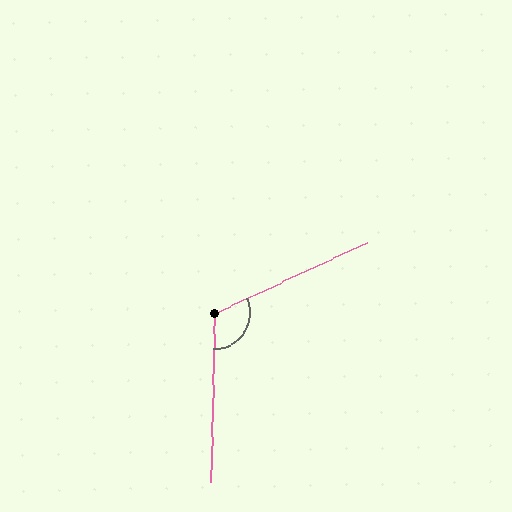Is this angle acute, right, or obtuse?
It is obtuse.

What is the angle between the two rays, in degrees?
Approximately 116 degrees.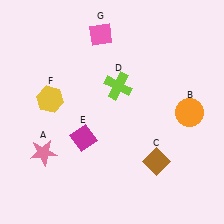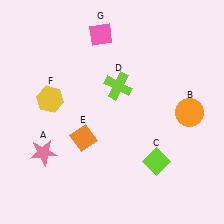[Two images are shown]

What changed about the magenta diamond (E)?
In Image 1, E is magenta. In Image 2, it changed to orange.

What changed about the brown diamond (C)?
In Image 1, C is brown. In Image 2, it changed to lime.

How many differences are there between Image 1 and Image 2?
There are 2 differences between the two images.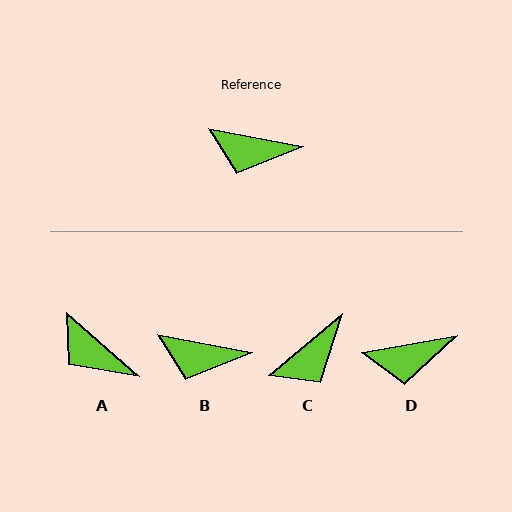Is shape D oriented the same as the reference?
No, it is off by about 21 degrees.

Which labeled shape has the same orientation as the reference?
B.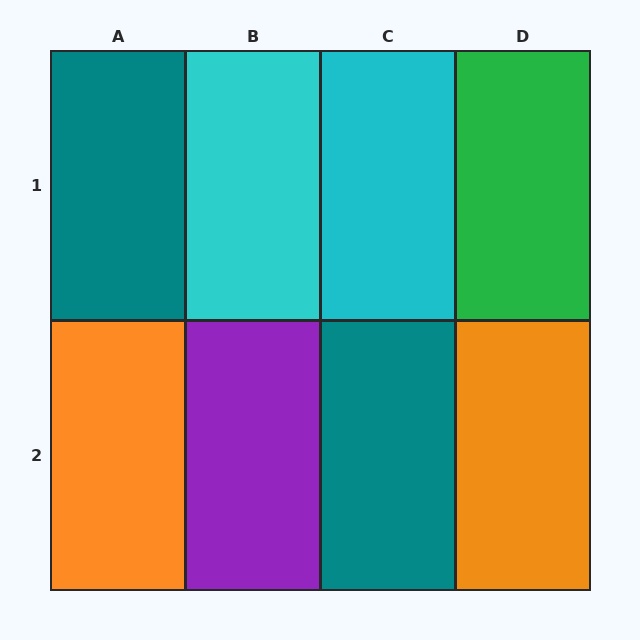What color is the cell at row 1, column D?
Green.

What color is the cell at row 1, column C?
Cyan.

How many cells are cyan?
2 cells are cyan.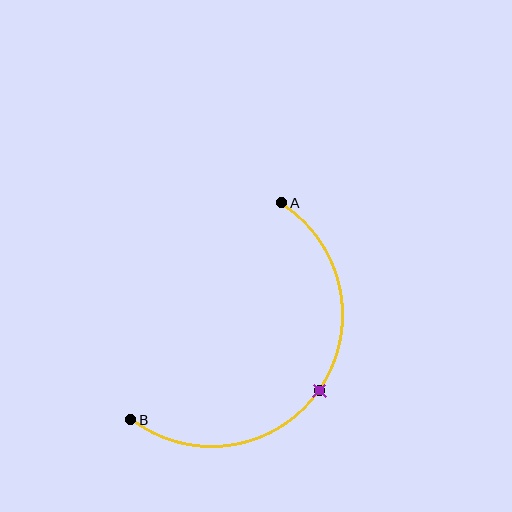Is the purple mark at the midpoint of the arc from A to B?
Yes. The purple mark lies on the arc at equal arc-length from both A and B — it is the arc midpoint.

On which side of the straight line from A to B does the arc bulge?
The arc bulges below and to the right of the straight line connecting A and B.